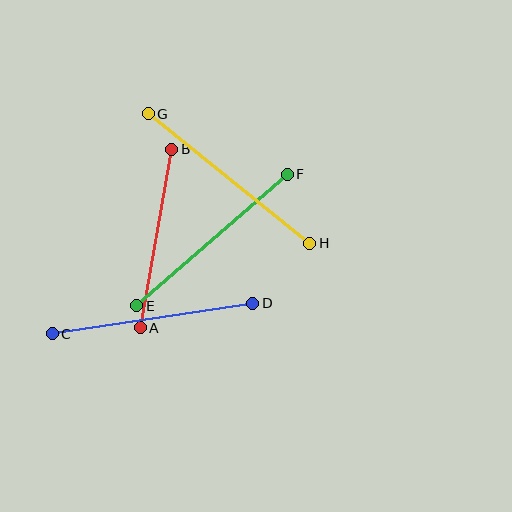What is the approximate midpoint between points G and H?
The midpoint is at approximately (229, 179) pixels.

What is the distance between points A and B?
The distance is approximately 181 pixels.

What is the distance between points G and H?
The distance is approximately 207 pixels.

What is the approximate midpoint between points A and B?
The midpoint is at approximately (156, 239) pixels.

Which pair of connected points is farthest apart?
Points G and H are farthest apart.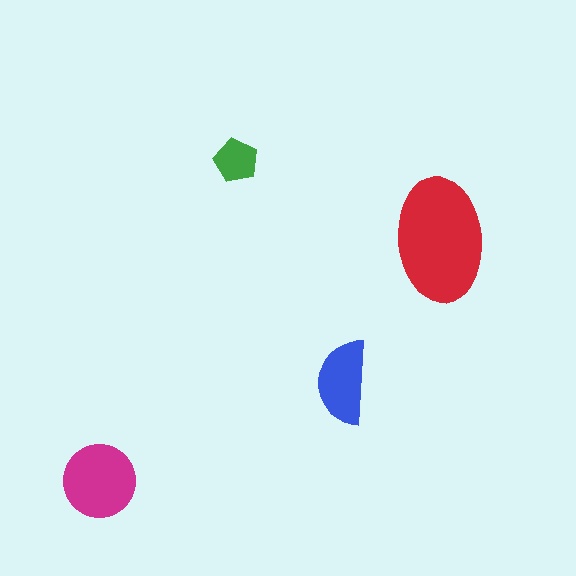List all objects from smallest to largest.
The green pentagon, the blue semicircle, the magenta circle, the red ellipse.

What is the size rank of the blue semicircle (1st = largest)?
3rd.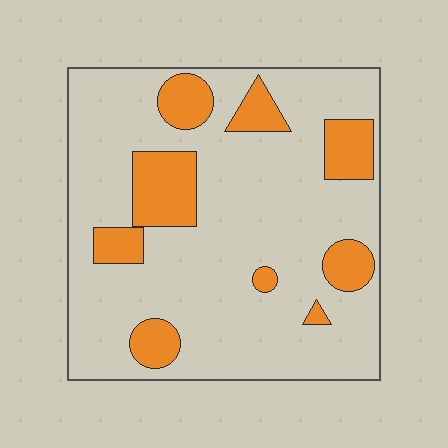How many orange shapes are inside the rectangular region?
9.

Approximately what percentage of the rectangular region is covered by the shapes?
Approximately 20%.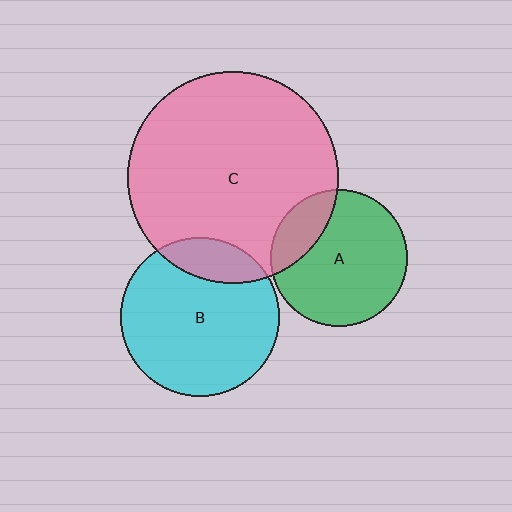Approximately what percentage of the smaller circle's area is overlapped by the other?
Approximately 20%.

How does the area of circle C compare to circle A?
Approximately 2.4 times.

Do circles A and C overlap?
Yes.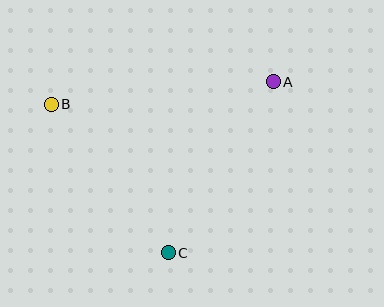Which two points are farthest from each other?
Points A and B are farthest from each other.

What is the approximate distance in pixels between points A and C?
The distance between A and C is approximately 201 pixels.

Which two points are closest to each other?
Points B and C are closest to each other.